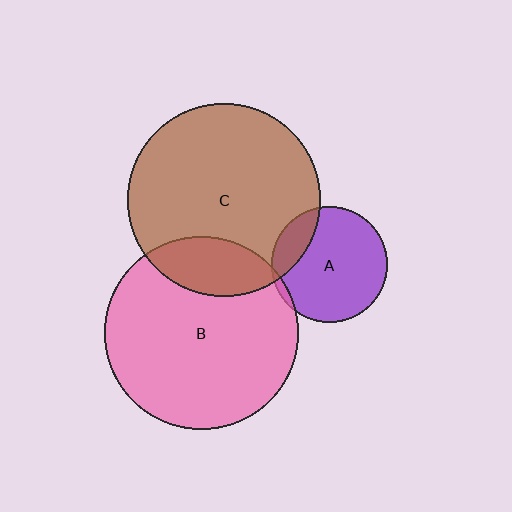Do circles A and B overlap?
Yes.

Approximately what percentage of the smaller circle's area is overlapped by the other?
Approximately 5%.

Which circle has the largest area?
Circle B (pink).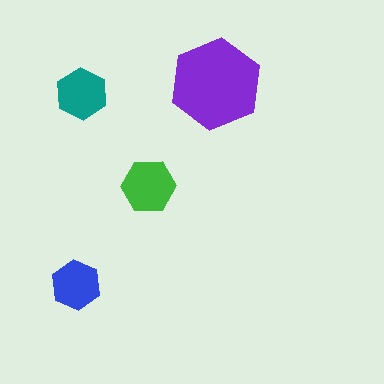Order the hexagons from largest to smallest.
the purple one, the green one, the teal one, the blue one.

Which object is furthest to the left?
The blue hexagon is leftmost.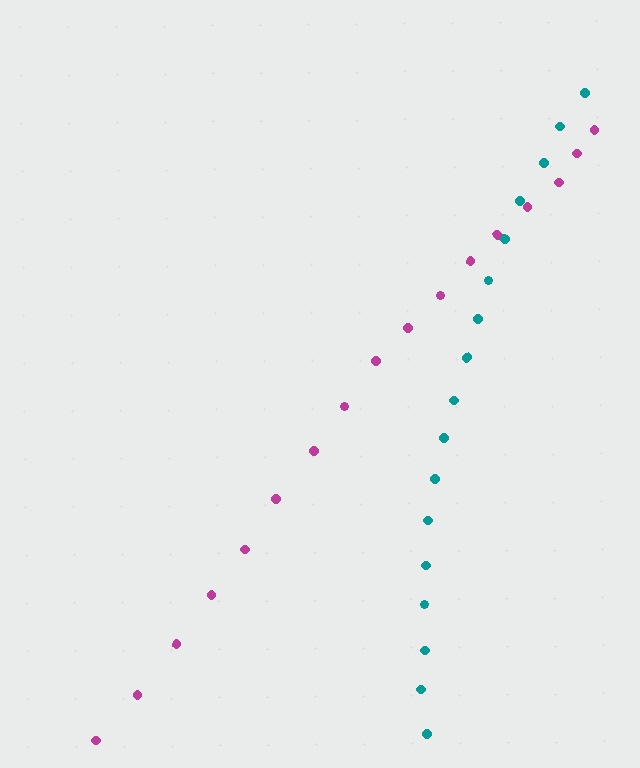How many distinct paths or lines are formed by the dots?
There are 2 distinct paths.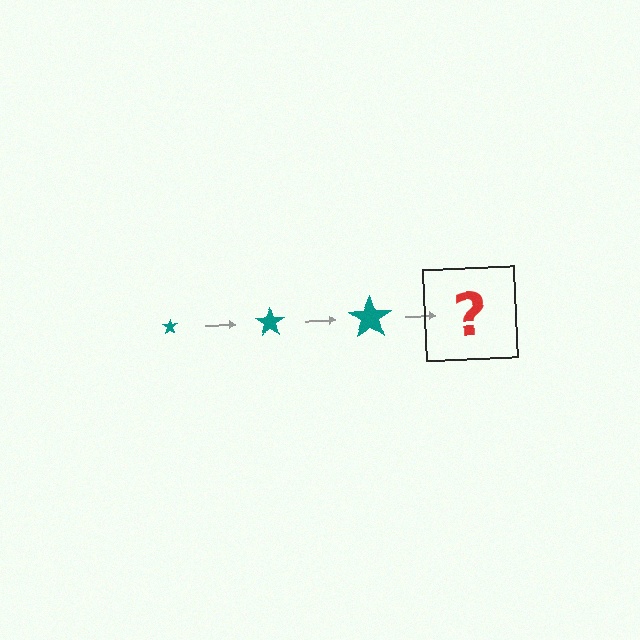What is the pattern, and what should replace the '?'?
The pattern is that the star gets progressively larger each step. The '?' should be a teal star, larger than the previous one.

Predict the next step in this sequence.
The next step is a teal star, larger than the previous one.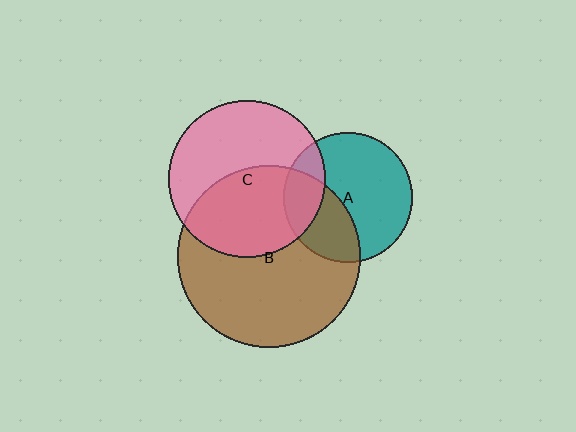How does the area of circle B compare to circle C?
Approximately 1.3 times.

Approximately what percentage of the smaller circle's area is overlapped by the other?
Approximately 50%.